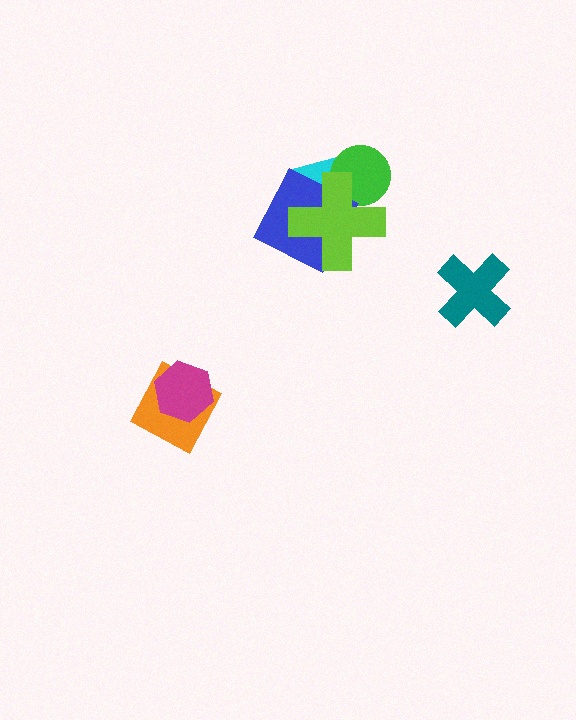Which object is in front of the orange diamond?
The magenta hexagon is in front of the orange diamond.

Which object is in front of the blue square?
The lime cross is in front of the blue square.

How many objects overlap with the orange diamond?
1 object overlaps with the orange diamond.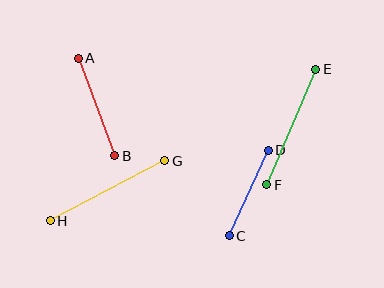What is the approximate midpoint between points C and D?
The midpoint is at approximately (249, 193) pixels.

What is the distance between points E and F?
The distance is approximately 126 pixels.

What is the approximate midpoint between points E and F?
The midpoint is at approximately (291, 127) pixels.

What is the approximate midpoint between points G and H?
The midpoint is at approximately (107, 191) pixels.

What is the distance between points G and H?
The distance is approximately 129 pixels.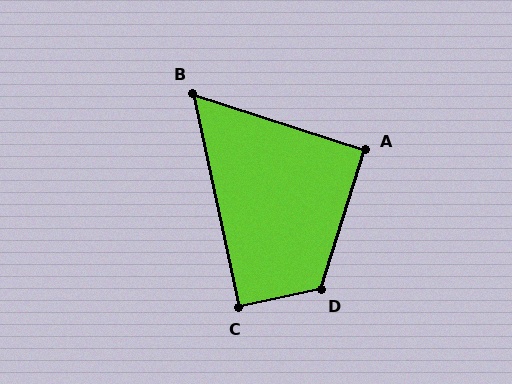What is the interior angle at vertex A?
Approximately 91 degrees (approximately right).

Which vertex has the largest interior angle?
D, at approximately 120 degrees.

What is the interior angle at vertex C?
Approximately 89 degrees (approximately right).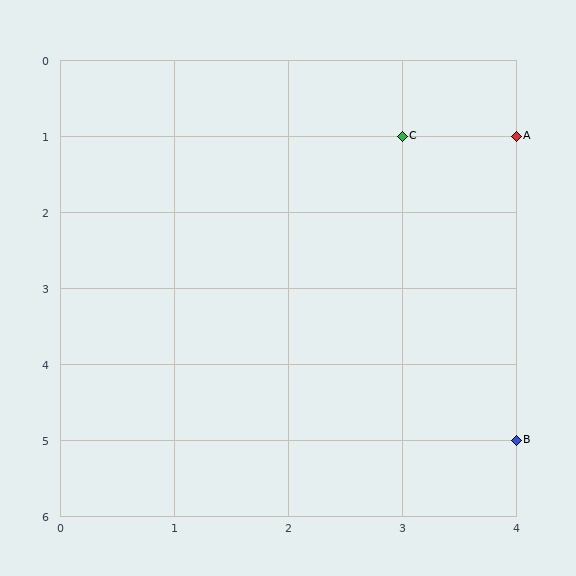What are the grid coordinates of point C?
Point C is at grid coordinates (3, 1).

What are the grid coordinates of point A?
Point A is at grid coordinates (4, 1).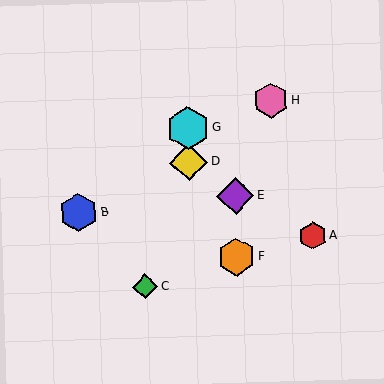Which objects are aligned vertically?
Objects D, G are aligned vertically.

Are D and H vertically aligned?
No, D is at x≈189 and H is at x≈271.